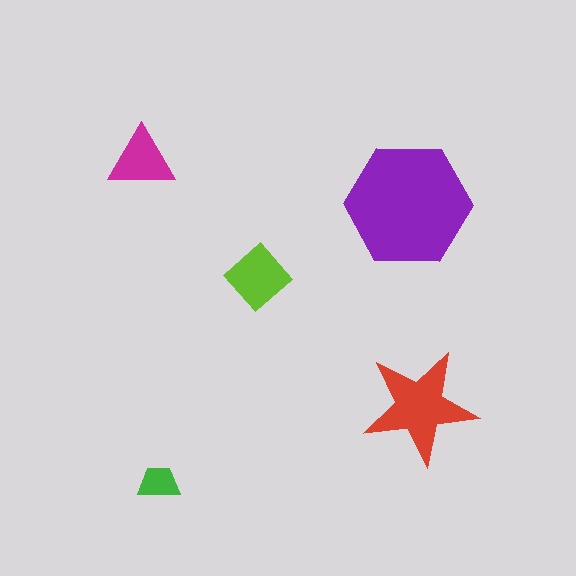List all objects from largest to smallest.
The purple hexagon, the red star, the lime diamond, the magenta triangle, the green trapezoid.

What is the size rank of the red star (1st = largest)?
2nd.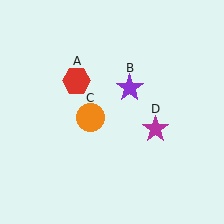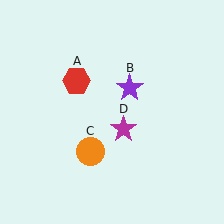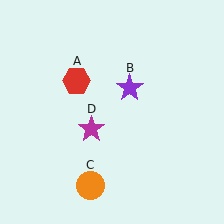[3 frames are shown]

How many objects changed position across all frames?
2 objects changed position: orange circle (object C), magenta star (object D).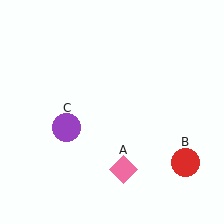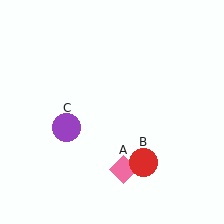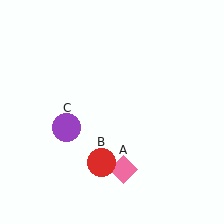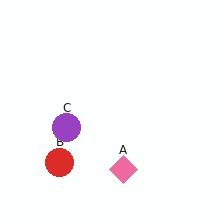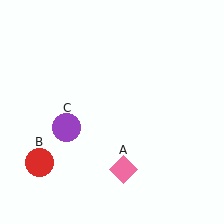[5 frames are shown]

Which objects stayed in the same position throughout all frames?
Pink diamond (object A) and purple circle (object C) remained stationary.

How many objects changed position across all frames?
1 object changed position: red circle (object B).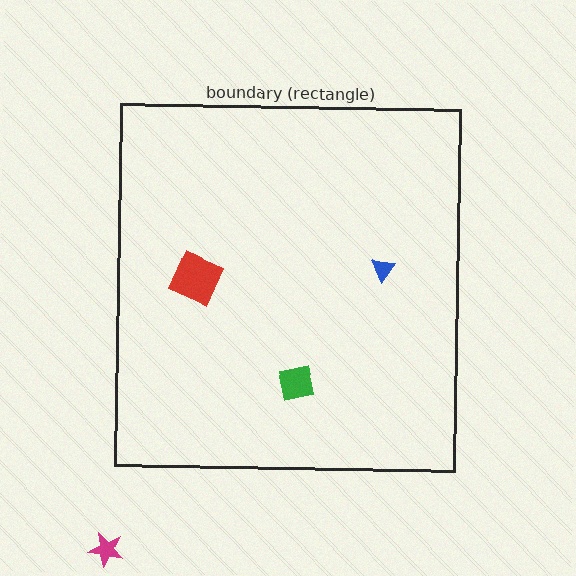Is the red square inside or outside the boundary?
Inside.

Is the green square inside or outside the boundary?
Inside.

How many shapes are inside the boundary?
3 inside, 1 outside.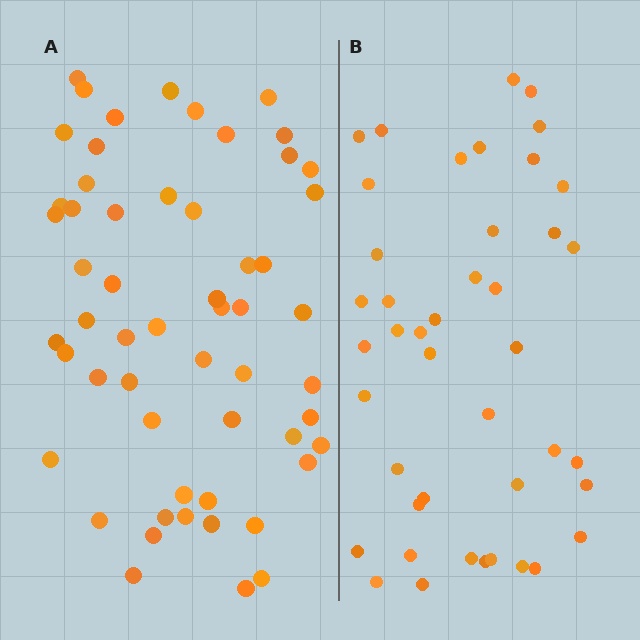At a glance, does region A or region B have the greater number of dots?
Region A (the left region) has more dots.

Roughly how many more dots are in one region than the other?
Region A has approximately 15 more dots than region B.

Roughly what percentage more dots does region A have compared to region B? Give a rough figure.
About 30% more.